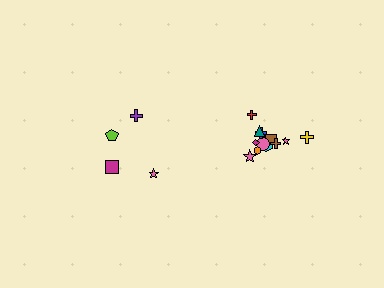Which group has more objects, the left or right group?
The right group.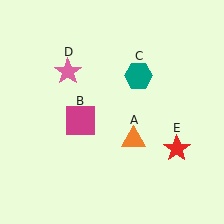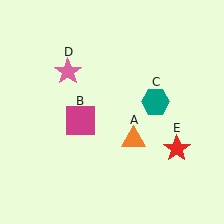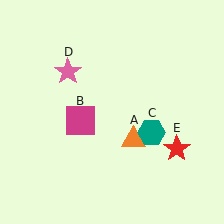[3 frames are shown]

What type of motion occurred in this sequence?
The teal hexagon (object C) rotated clockwise around the center of the scene.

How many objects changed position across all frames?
1 object changed position: teal hexagon (object C).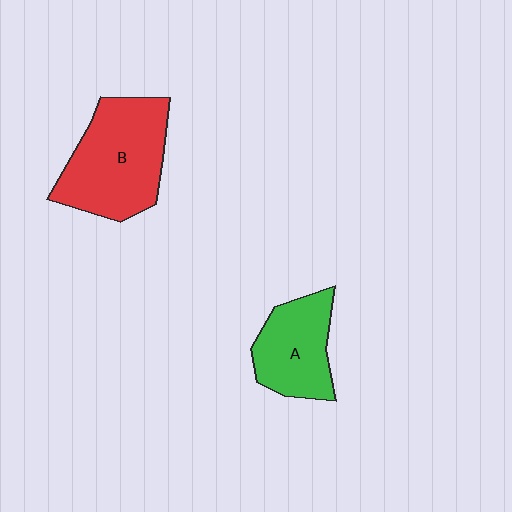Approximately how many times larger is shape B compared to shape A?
Approximately 1.5 times.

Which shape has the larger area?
Shape B (red).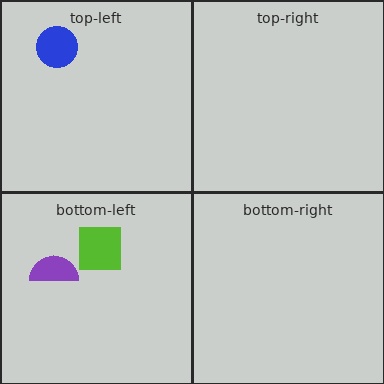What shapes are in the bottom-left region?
The lime square, the purple semicircle.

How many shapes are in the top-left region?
1.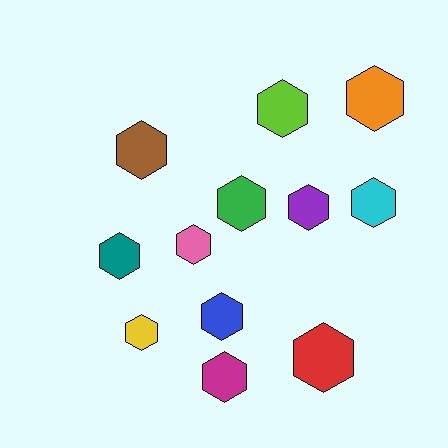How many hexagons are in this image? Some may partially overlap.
There are 12 hexagons.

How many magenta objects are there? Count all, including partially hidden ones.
There is 1 magenta object.